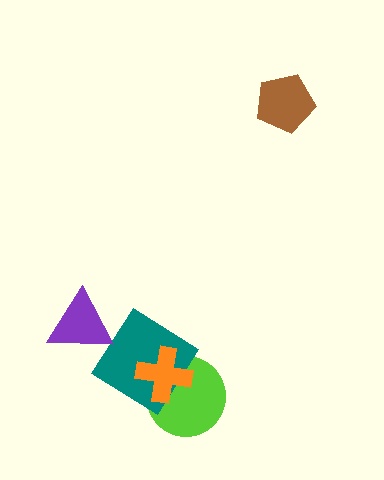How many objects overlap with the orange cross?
2 objects overlap with the orange cross.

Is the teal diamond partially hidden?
Yes, it is partially covered by another shape.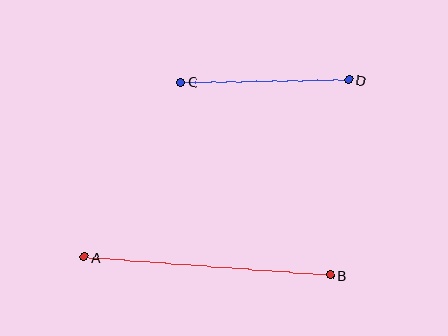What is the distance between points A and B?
The distance is approximately 247 pixels.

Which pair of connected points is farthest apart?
Points A and B are farthest apart.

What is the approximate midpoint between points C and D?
The midpoint is at approximately (265, 81) pixels.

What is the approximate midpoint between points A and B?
The midpoint is at approximately (207, 266) pixels.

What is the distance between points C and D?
The distance is approximately 168 pixels.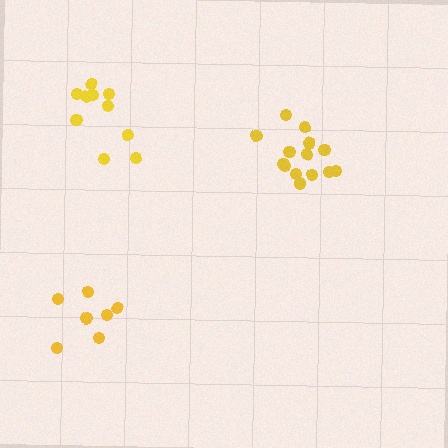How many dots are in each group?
Group 1: 14 dots, Group 2: 10 dots, Group 3: 8 dots (32 total).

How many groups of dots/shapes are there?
There are 3 groups.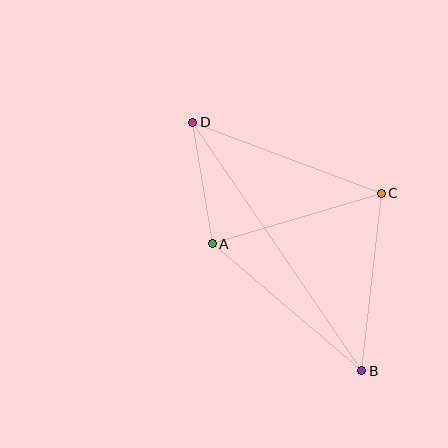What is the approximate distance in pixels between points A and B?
The distance between A and B is approximately 196 pixels.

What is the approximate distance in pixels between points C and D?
The distance between C and D is approximately 201 pixels.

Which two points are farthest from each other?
Points B and D are farthest from each other.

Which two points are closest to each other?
Points A and D are closest to each other.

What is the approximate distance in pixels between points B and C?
The distance between B and C is approximately 179 pixels.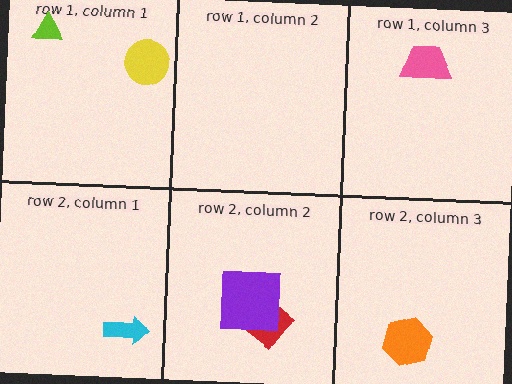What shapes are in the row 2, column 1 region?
The cyan arrow.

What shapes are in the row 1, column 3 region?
The pink trapezoid.